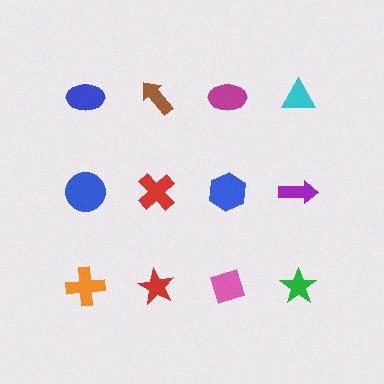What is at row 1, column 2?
A brown arrow.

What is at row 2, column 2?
A red cross.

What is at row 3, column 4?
A green star.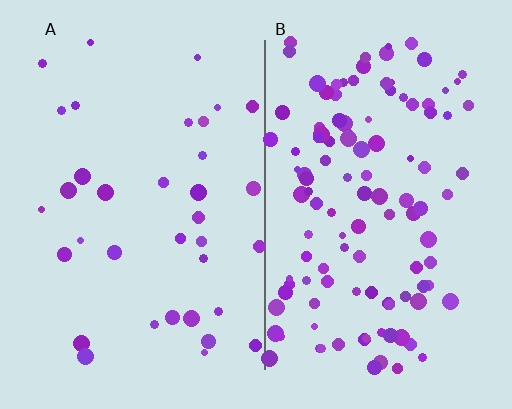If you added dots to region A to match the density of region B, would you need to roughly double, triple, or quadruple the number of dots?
Approximately triple.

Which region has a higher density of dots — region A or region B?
B (the right).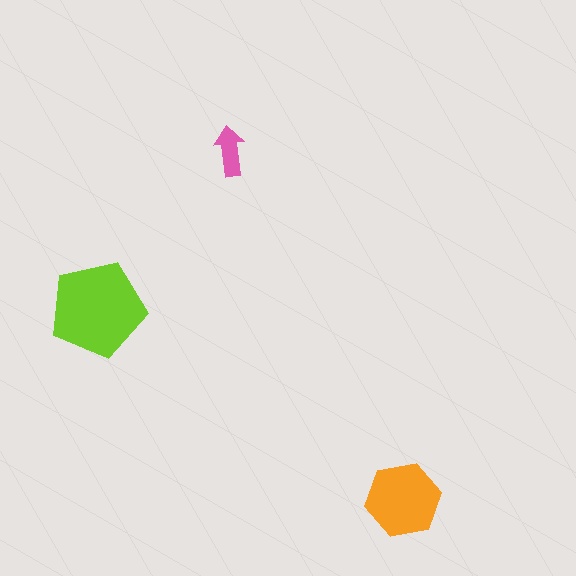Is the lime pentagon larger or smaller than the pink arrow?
Larger.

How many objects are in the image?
There are 3 objects in the image.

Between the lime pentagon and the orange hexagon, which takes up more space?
The lime pentagon.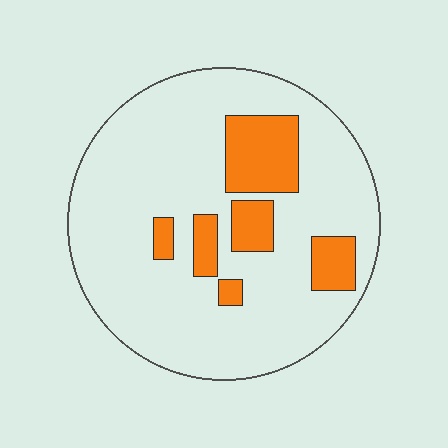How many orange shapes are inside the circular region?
6.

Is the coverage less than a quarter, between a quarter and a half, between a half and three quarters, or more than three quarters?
Less than a quarter.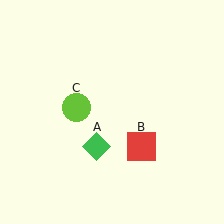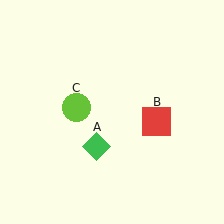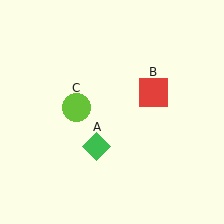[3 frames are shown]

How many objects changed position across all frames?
1 object changed position: red square (object B).